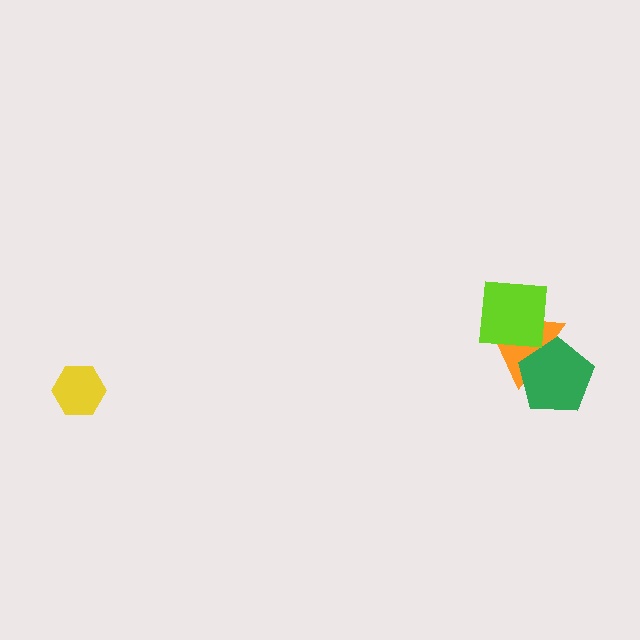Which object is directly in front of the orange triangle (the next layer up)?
The green pentagon is directly in front of the orange triangle.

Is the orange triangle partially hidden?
Yes, it is partially covered by another shape.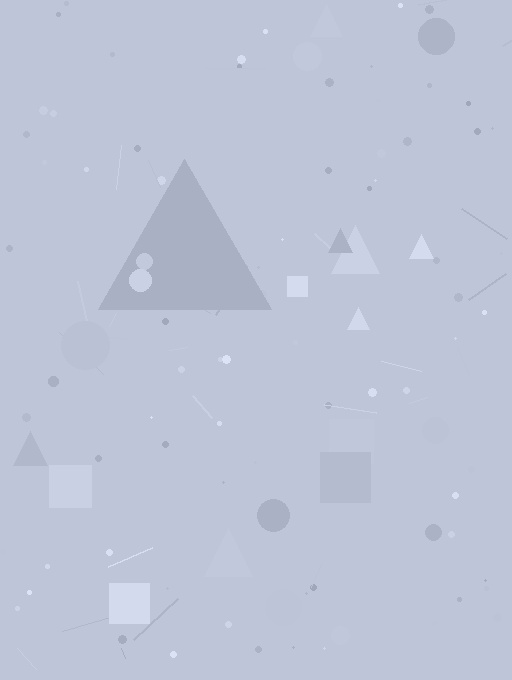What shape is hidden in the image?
A triangle is hidden in the image.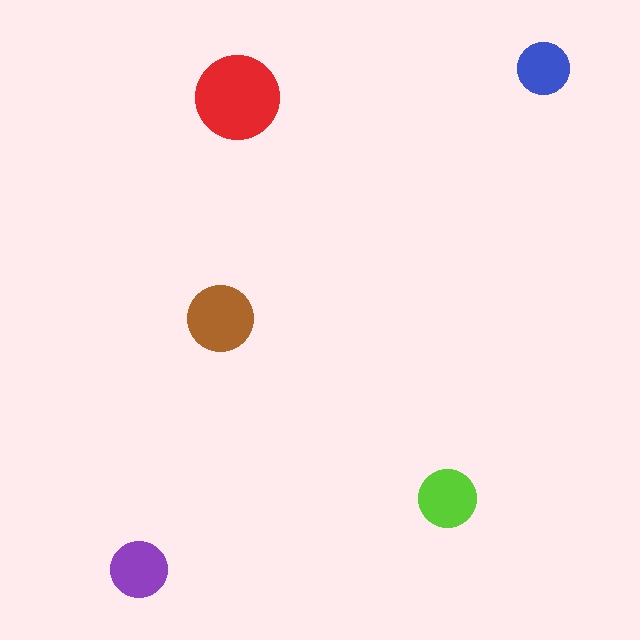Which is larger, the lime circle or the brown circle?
The brown one.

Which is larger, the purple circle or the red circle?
The red one.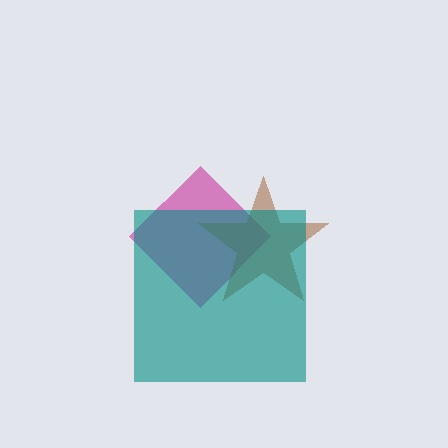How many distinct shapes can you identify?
There are 3 distinct shapes: a magenta diamond, a brown star, a teal square.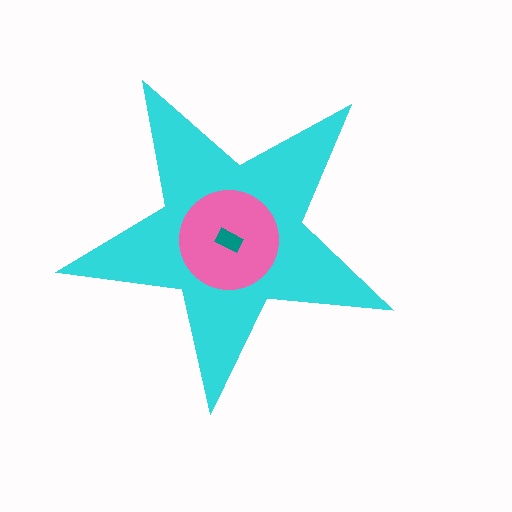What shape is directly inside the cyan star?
The pink circle.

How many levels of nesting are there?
3.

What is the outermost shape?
The cyan star.